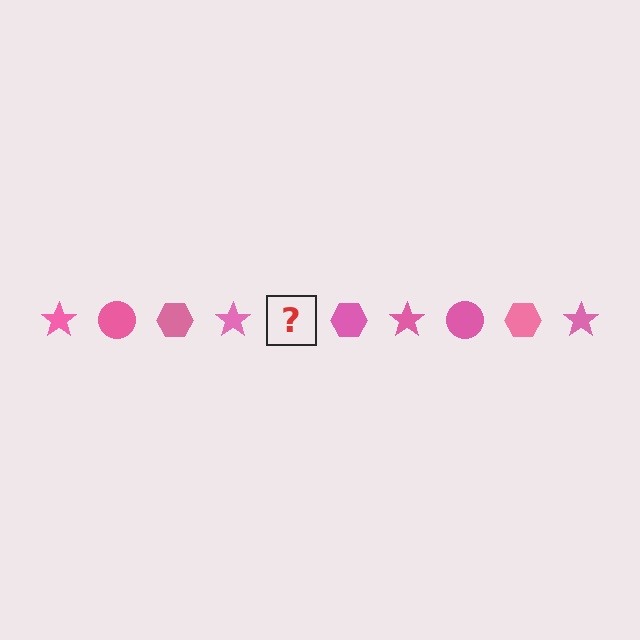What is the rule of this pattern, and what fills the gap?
The rule is that the pattern cycles through star, circle, hexagon shapes in pink. The gap should be filled with a pink circle.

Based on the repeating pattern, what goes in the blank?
The blank should be a pink circle.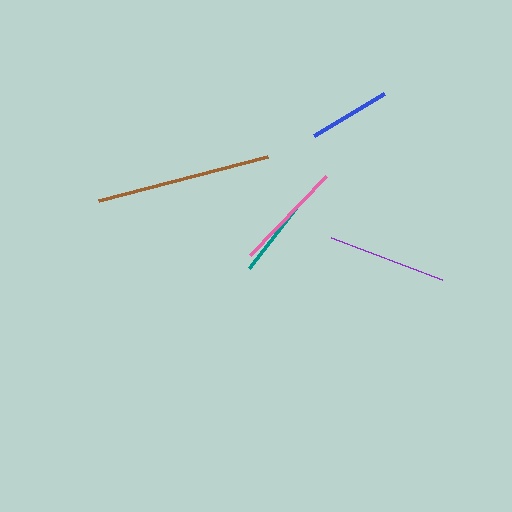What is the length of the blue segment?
The blue segment is approximately 81 pixels long.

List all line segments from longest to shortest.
From longest to shortest: brown, purple, pink, blue, teal.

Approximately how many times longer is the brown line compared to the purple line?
The brown line is approximately 1.5 times the length of the purple line.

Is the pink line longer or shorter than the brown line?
The brown line is longer than the pink line.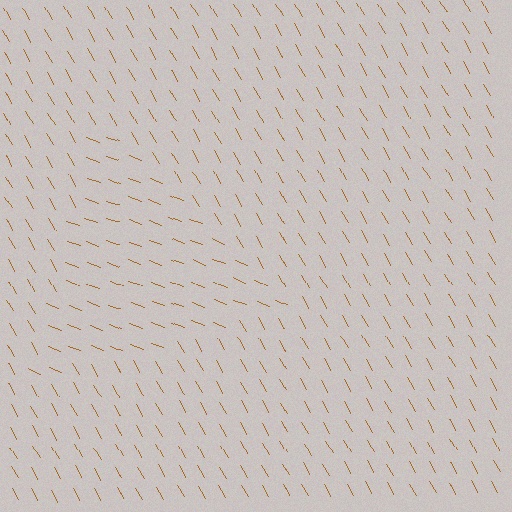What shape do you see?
I see a triangle.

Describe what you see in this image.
The image is filled with small brown line segments. A triangle region in the image has lines oriented differently from the surrounding lines, creating a visible texture boundary.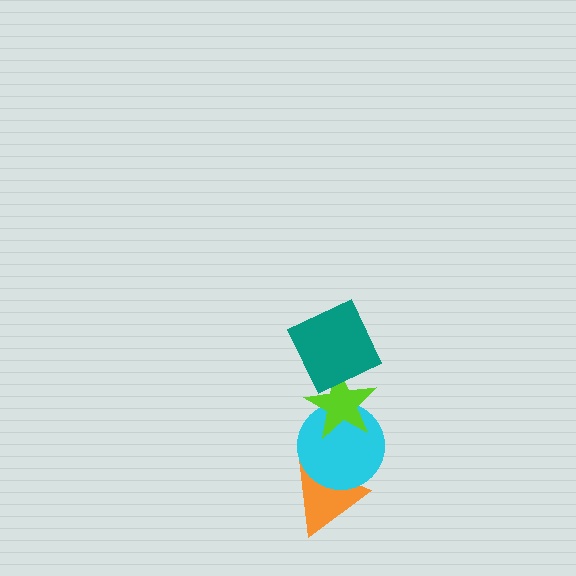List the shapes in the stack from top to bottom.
From top to bottom: the teal square, the lime star, the cyan circle, the orange triangle.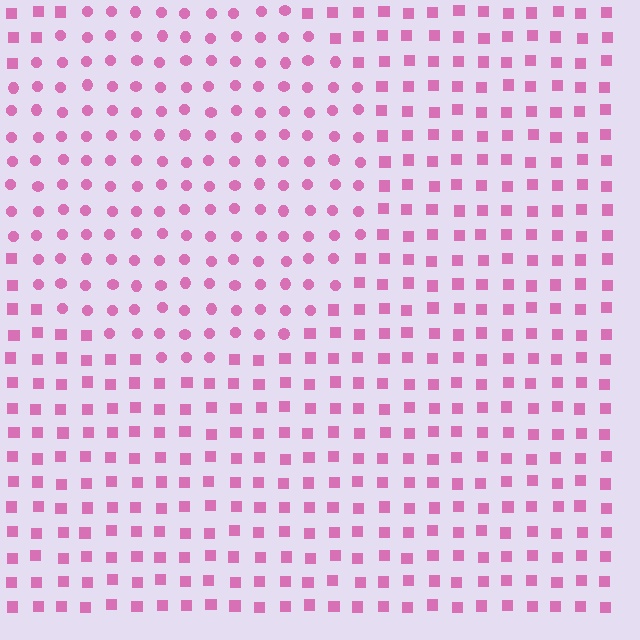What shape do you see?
I see a circle.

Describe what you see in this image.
The image is filled with small pink elements arranged in a uniform grid. A circle-shaped region contains circles, while the surrounding area contains squares. The boundary is defined purely by the change in element shape.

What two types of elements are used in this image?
The image uses circles inside the circle region and squares outside it.